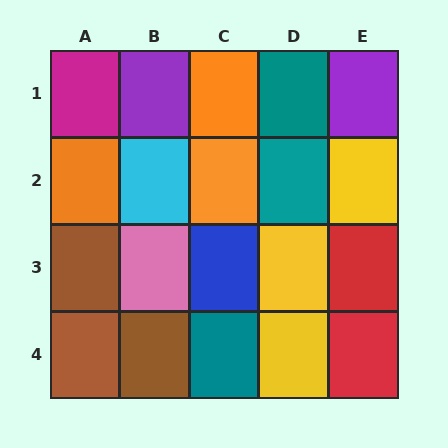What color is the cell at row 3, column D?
Yellow.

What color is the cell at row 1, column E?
Purple.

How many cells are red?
2 cells are red.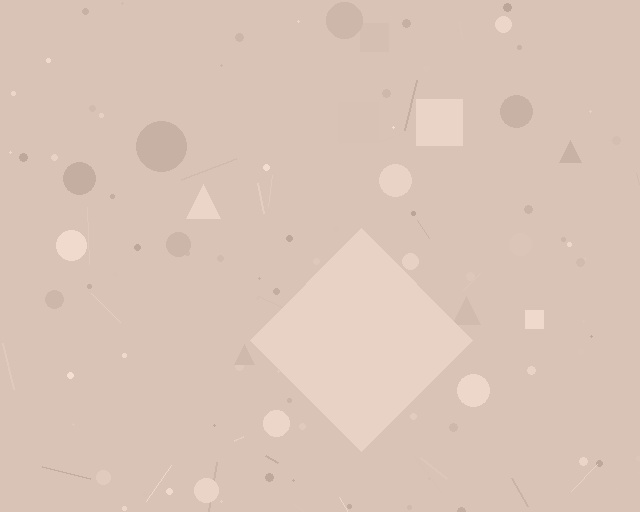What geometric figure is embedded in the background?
A diamond is embedded in the background.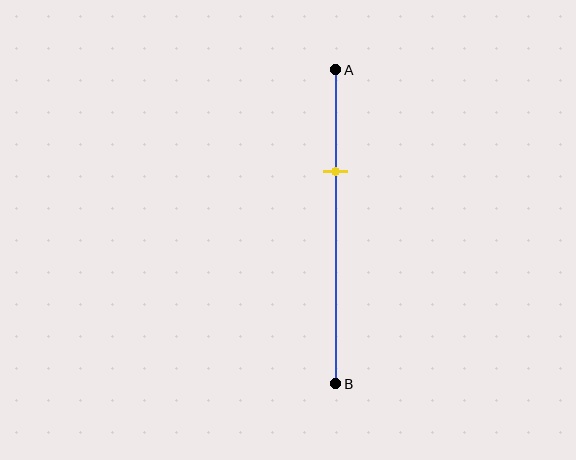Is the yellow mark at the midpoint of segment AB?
No, the mark is at about 30% from A, not at the 50% midpoint.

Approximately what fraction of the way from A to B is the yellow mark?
The yellow mark is approximately 30% of the way from A to B.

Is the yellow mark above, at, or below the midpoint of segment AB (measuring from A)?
The yellow mark is above the midpoint of segment AB.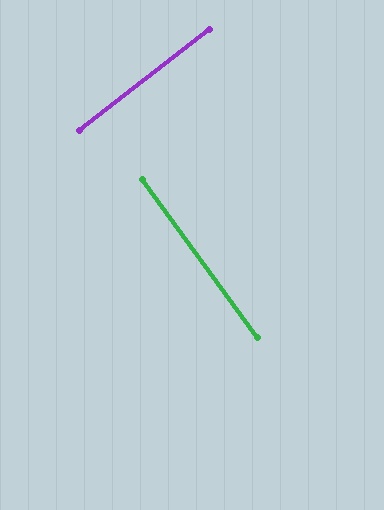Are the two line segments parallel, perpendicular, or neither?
Perpendicular — they meet at approximately 88°.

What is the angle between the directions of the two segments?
Approximately 88 degrees.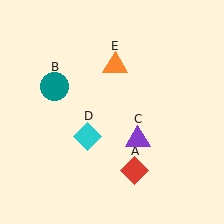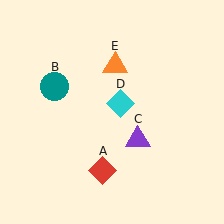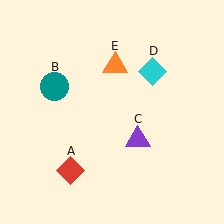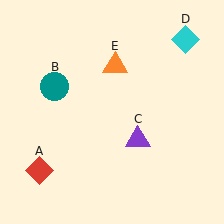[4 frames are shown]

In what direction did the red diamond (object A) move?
The red diamond (object A) moved left.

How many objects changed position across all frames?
2 objects changed position: red diamond (object A), cyan diamond (object D).